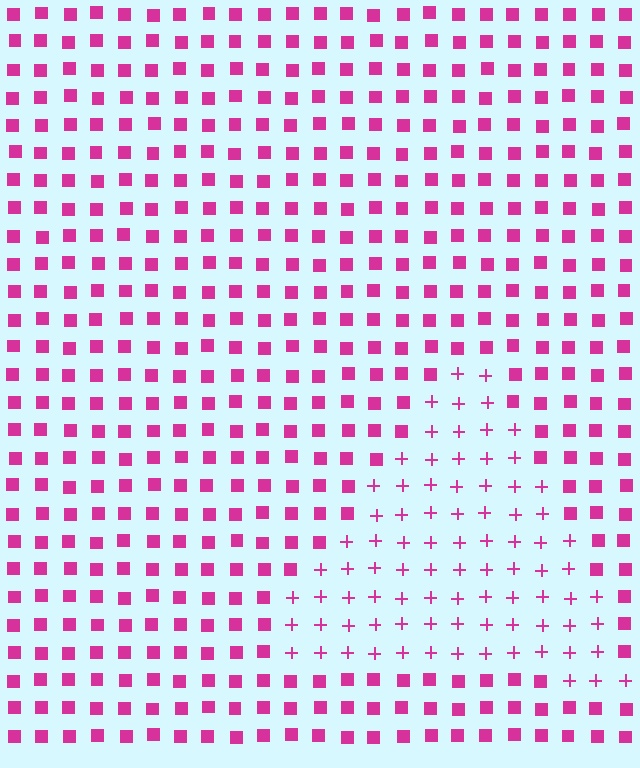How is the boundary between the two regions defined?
The boundary is defined by a change in element shape: plus signs inside vs. squares outside. All elements share the same color and spacing.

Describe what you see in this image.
The image is filled with small magenta elements arranged in a uniform grid. A triangle-shaped region contains plus signs, while the surrounding area contains squares. The boundary is defined purely by the change in element shape.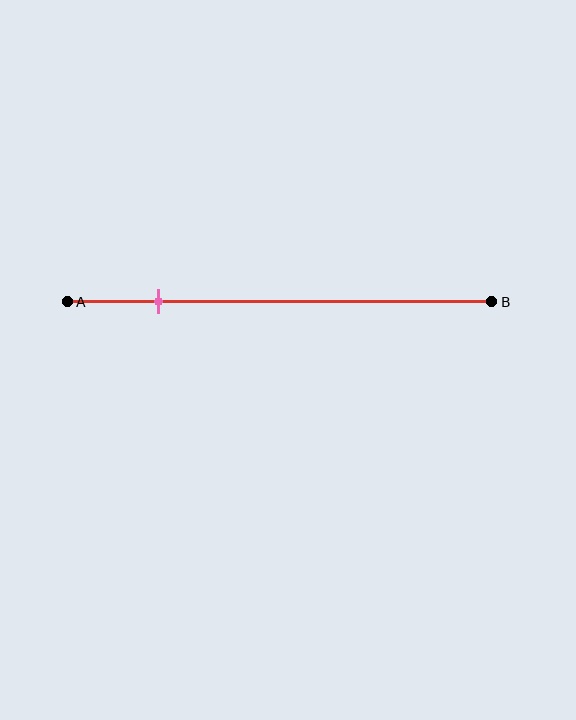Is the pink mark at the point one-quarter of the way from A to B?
No, the mark is at about 20% from A, not at the 25% one-quarter point.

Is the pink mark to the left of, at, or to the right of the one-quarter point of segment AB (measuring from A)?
The pink mark is to the left of the one-quarter point of segment AB.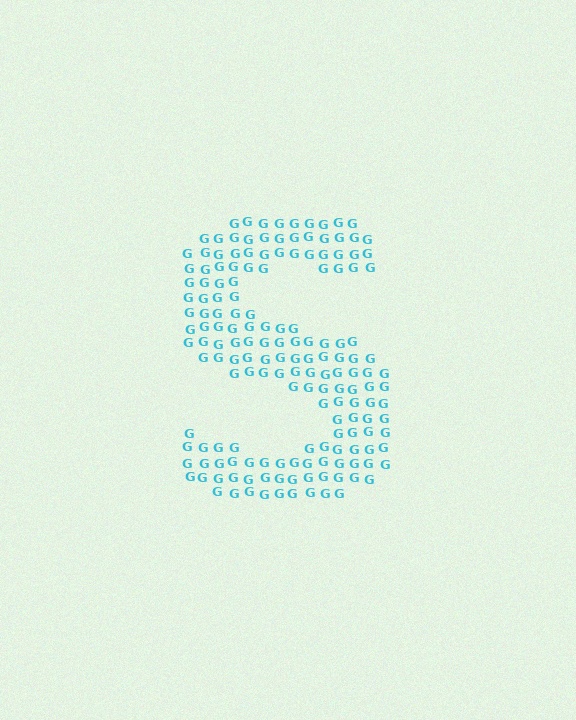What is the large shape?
The large shape is the letter S.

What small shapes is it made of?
It is made of small letter G's.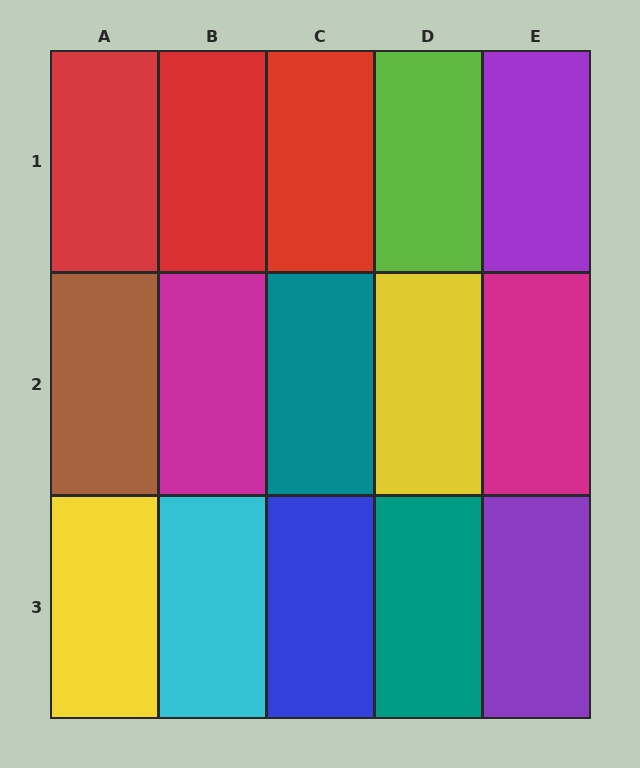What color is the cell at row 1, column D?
Lime.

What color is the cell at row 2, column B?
Magenta.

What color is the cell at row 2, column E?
Magenta.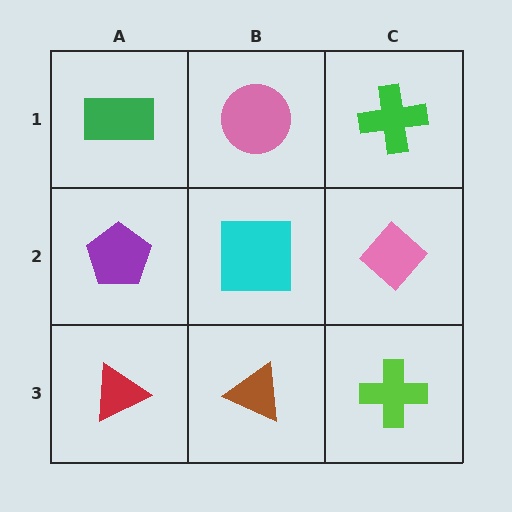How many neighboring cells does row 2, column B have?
4.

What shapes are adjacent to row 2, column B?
A pink circle (row 1, column B), a brown triangle (row 3, column B), a purple pentagon (row 2, column A), a pink diamond (row 2, column C).